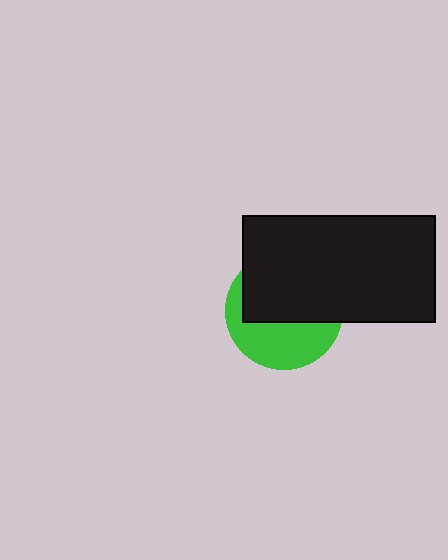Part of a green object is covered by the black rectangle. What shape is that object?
It is a circle.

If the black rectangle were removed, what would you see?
You would see the complete green circle.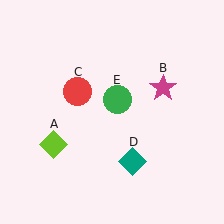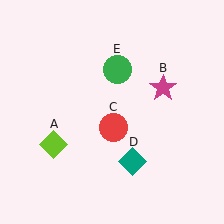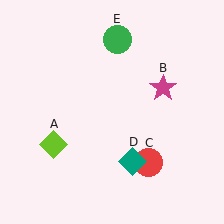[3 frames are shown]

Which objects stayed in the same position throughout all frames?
Lime diamond (object A) and magenta star (object B) and teal diamond (object D) remained stationary.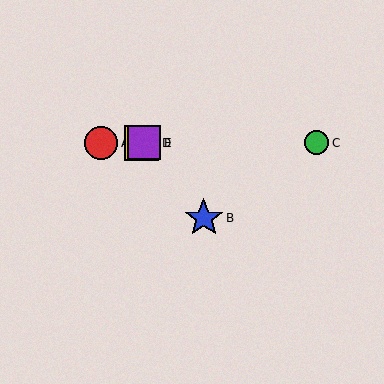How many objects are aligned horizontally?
4 objects (A, C, D, E) are aligned horizontally.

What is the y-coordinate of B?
Object B is at y≈218.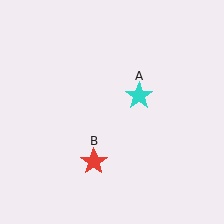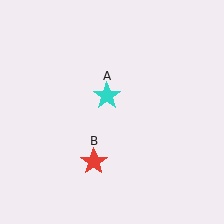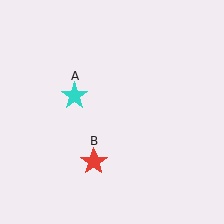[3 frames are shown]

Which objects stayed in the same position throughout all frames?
Red star (object B) remained stationary.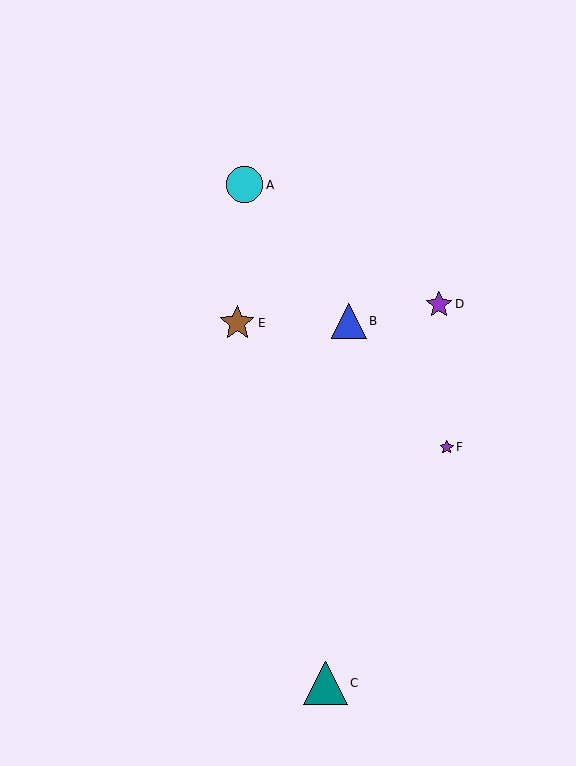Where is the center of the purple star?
The center of the purple star is at (447, 447).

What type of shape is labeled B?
Shape B is a blue triangle.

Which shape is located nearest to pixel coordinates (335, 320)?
The blue triangle (labeled B) at (349, 321) is nearest to that location.